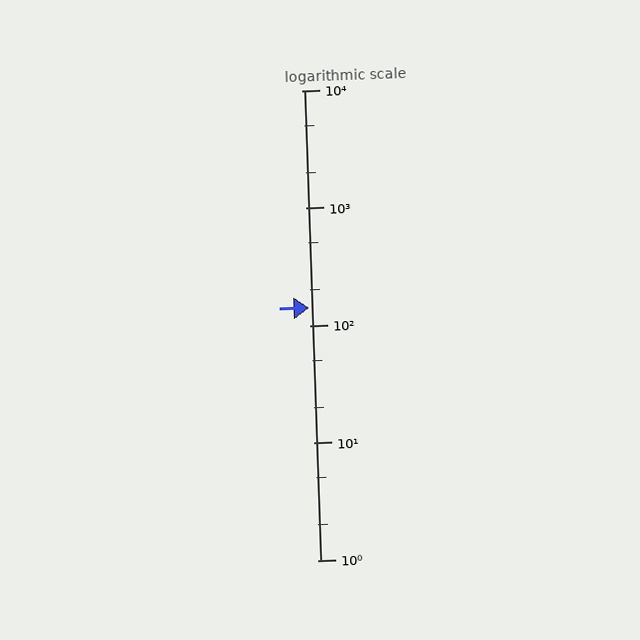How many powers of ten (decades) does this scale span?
The scale spans 4 decades, from 1 to 10000.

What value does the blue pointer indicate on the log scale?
The pointer indicates approximately 140.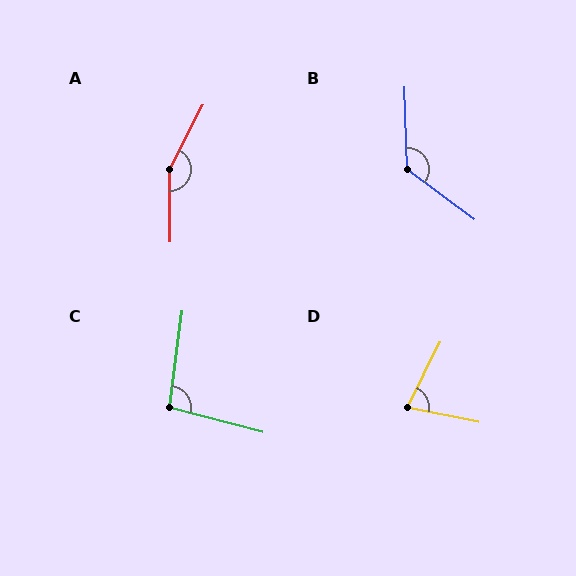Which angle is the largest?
A, at approximately 152 degrees.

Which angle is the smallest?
D, at approximately 75 degrees.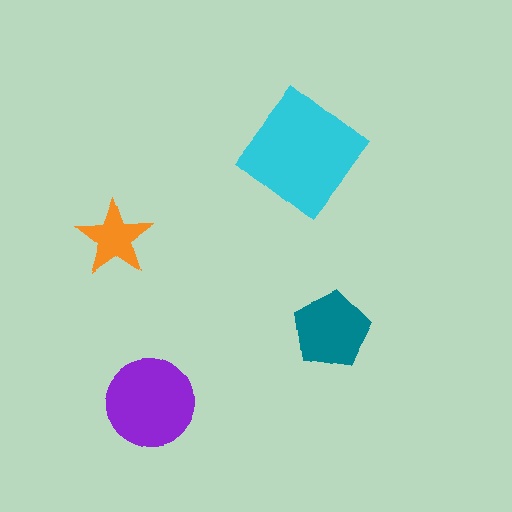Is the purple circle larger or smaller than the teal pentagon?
Larger.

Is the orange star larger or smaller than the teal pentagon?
Smaller.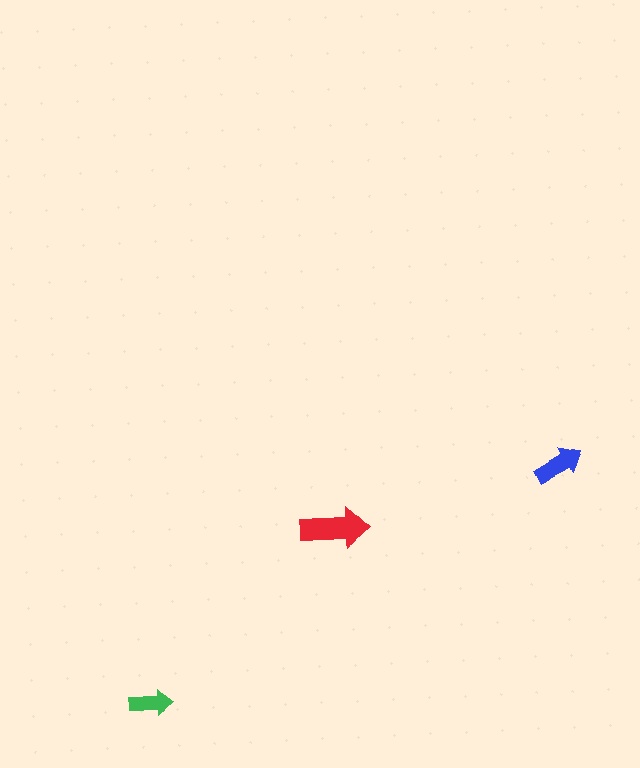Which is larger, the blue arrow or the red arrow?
The red one.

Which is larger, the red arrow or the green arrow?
The red one.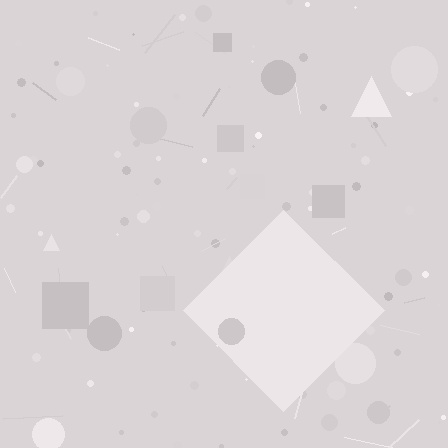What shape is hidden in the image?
A diamond is hidden in the image.